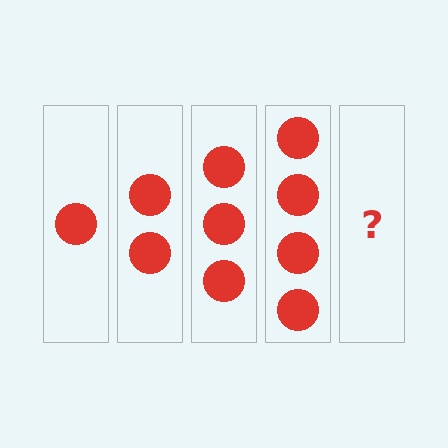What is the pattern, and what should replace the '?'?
The pattern is that each step adds one more circle. The '?' should be 5 circles.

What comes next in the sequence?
The next element should be 5 circles.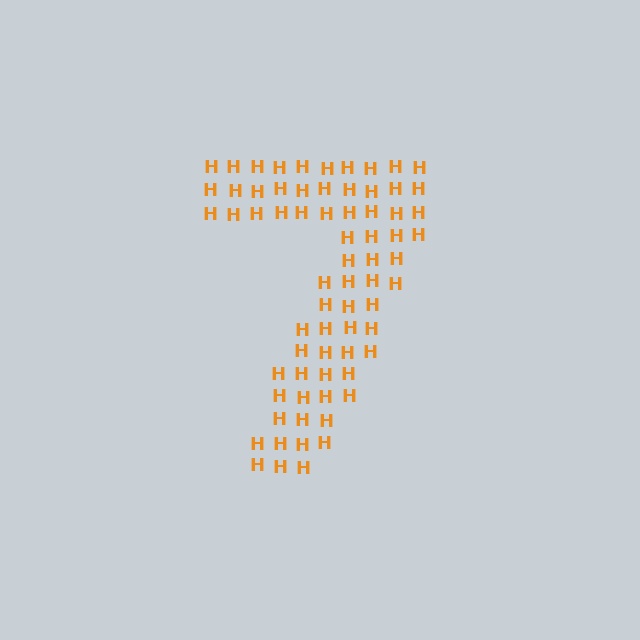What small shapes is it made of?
It is made of small letter H's.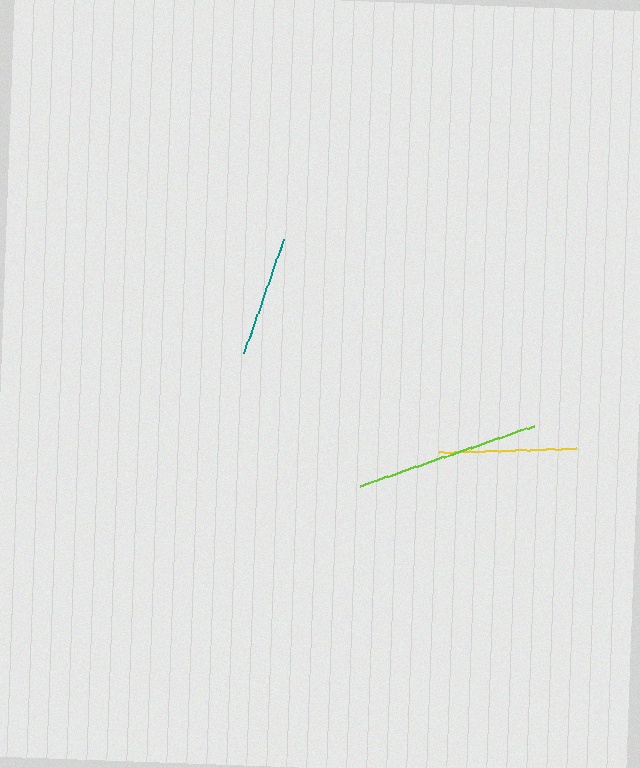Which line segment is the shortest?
The teal line is the shortest at approximately 122 pixels.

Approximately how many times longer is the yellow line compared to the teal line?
The yellow line is approximately 1.1 times the length of the teal line.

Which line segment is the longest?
The lime line is the longest at approximately 184 pixels.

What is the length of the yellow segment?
The yellow segment is approximately 138 pixels long.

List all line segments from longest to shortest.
From longest to shortest: lime, yellow, teal.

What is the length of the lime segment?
The lime segment is approximately 184 pixels long.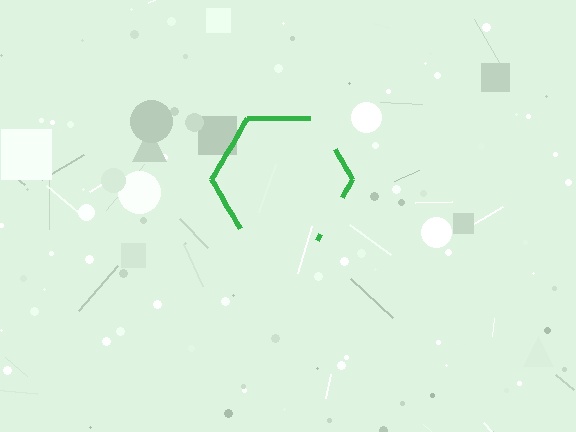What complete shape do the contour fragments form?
The contour fragments form a hexagon.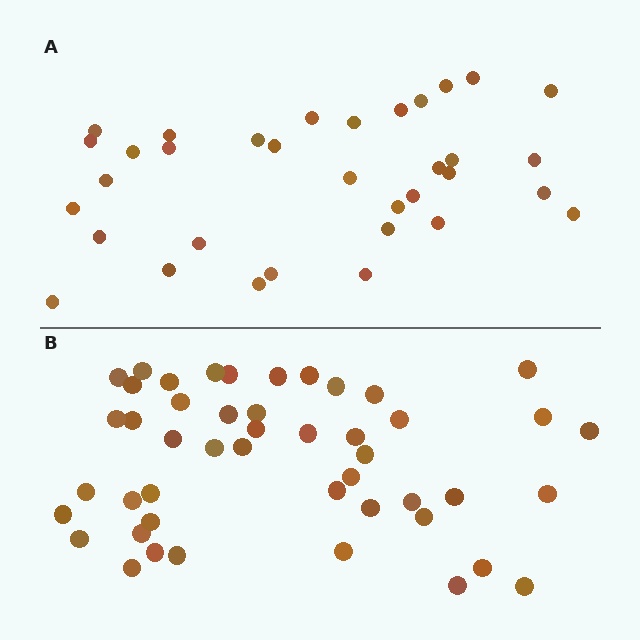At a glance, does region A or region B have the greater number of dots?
Region B (the bottom region) has more dots.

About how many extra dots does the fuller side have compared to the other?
Region B has approximately 15 more dots than region A.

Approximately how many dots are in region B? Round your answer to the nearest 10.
About 50 dots. (The exact count is 47, which rounds to 50.)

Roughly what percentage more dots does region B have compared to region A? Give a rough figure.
About 40% more.